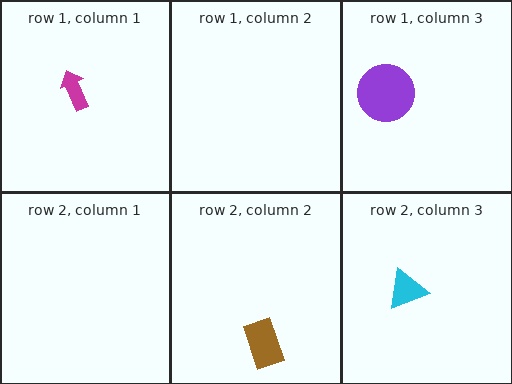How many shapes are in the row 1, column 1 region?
1.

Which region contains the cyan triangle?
The row 2, column 3 region.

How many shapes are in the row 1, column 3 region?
1.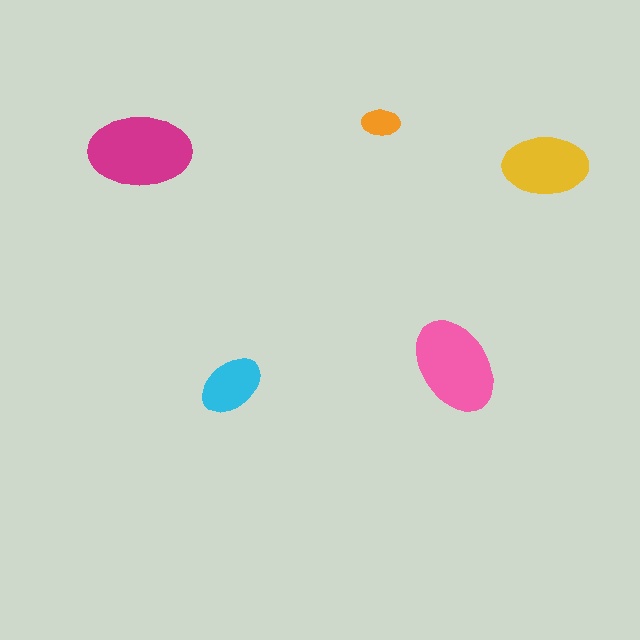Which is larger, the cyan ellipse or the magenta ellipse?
The magenta one.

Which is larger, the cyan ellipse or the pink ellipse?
The pink one.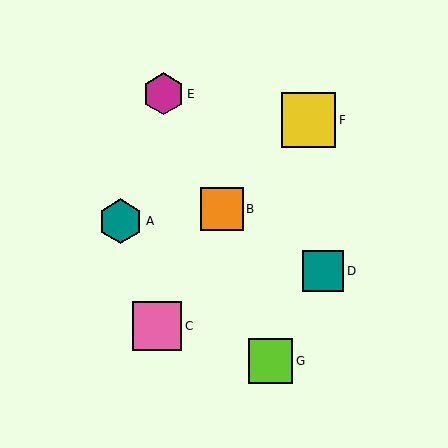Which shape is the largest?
The yellow square (labeled F) is the largest.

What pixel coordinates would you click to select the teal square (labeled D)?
Click at (323, 271) to select the teal square D.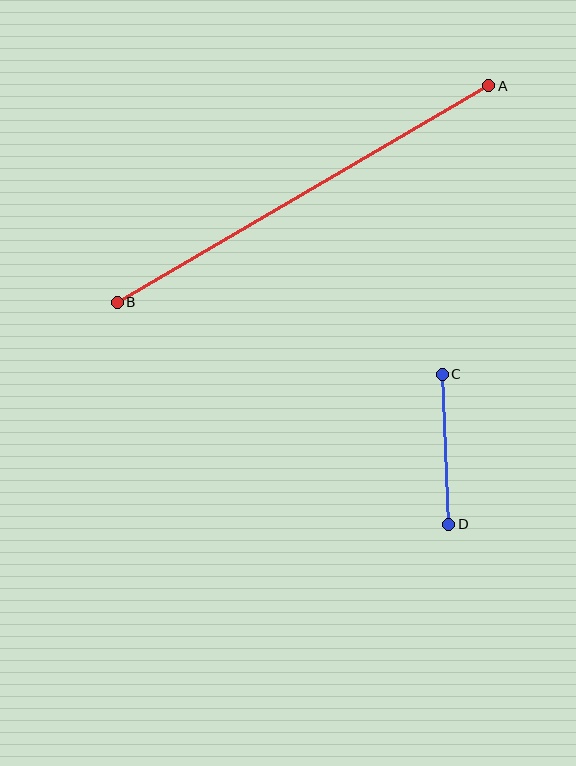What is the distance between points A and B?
The distance is approximately 430 pixels.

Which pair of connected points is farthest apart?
Points A and B are farthest apart.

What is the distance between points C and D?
The distance is approximately 150 pixels.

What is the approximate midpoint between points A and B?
The midpoint is at approximately (303, 194) pixels.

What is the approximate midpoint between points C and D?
The midpoint is at approximately (446, 449) pixels.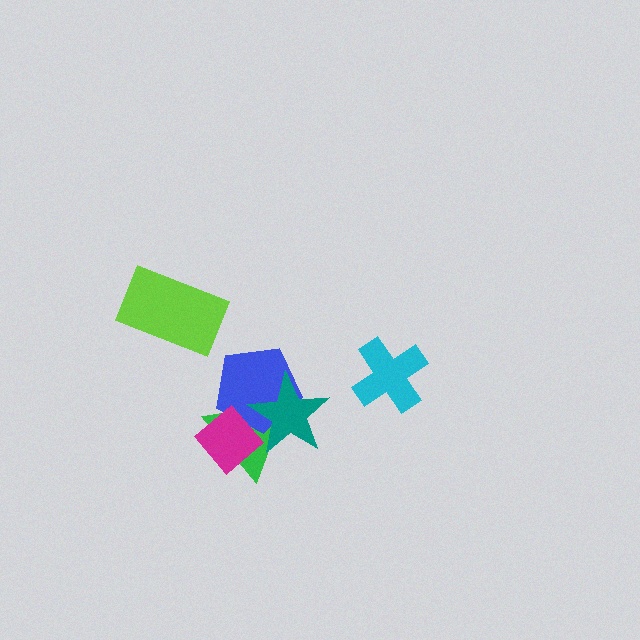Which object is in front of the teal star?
The magenta diamond is in front of the teal star.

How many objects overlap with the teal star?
3 objects overlap with the teal star.